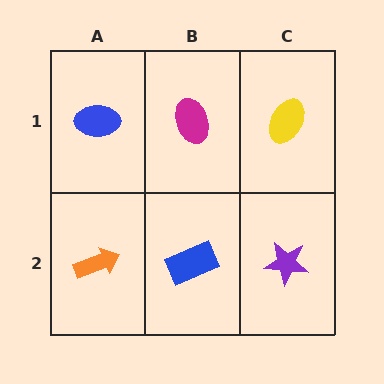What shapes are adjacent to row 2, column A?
A blue ellipse (row 1, column A), a blue rectangle (row 2, column B).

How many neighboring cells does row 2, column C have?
2.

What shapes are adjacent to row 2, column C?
A yellow ellipse (row 1, column C), a blue rectangle (row 2, column B).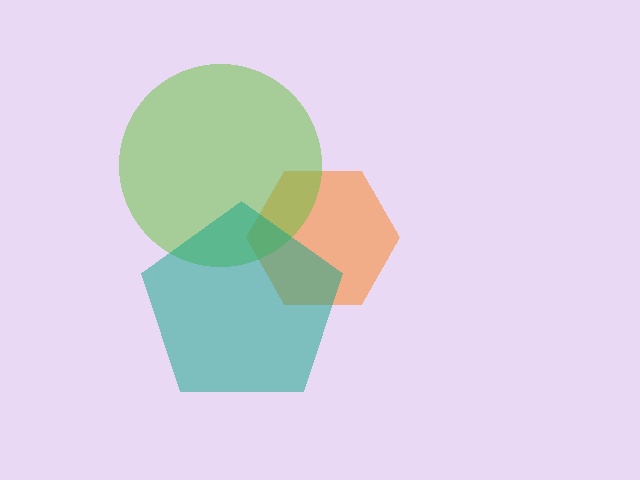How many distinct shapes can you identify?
There are 3 distinct shapes: an orange hexagon, a lime circle, a teal pentagon.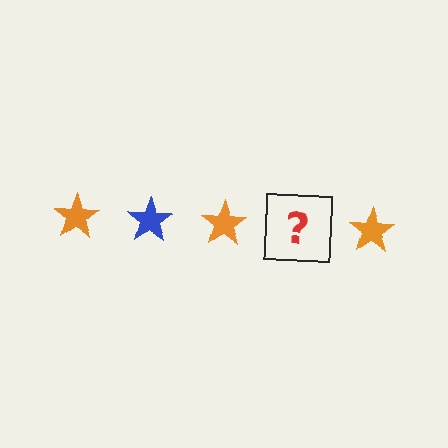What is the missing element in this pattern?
The missing element is a blue star.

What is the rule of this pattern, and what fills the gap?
The rule is that the pattern cycles through orange, blue stars. The gap should be filled with a blue star.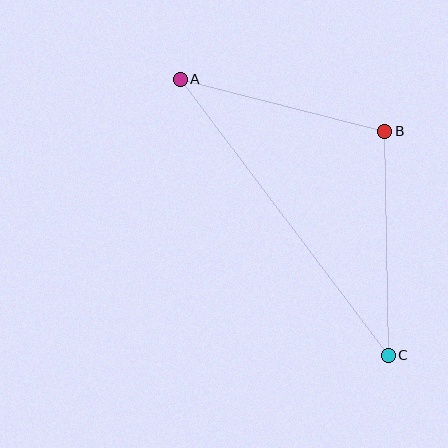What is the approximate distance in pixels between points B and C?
The distance between B and C is approximately 224 pixels.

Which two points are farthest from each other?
Points A and C are farthest from each other.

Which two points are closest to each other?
Points A and B are closest to each other.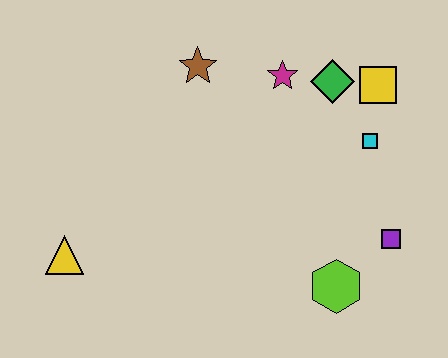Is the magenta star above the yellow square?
Yes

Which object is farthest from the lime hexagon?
The yellow triangle is farthest from the lime hexagon.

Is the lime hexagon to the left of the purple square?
Yes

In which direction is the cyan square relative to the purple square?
The cyan square is above the purple square.